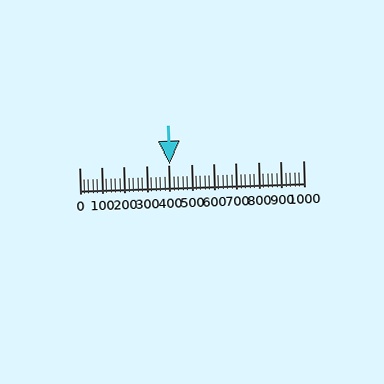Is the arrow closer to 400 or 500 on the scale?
The arrow is closer to 400.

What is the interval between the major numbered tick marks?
The major tick marks are spaced 100 units apart.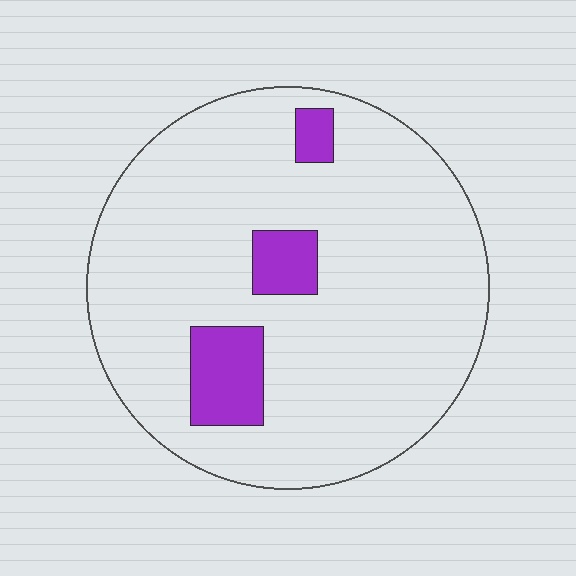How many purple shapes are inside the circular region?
3.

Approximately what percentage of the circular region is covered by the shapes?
Approximately 10%.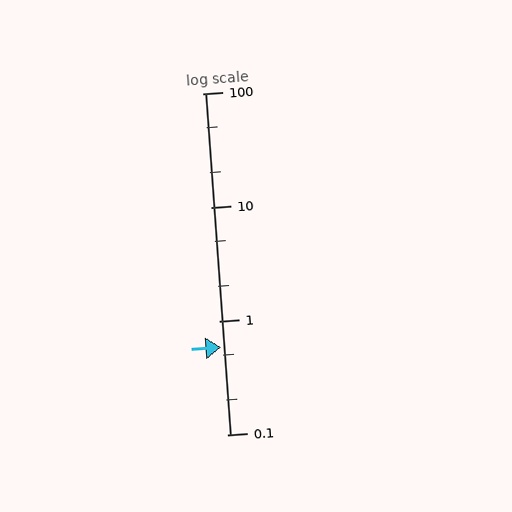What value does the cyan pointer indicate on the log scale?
The pointer indicates approximately 0.59.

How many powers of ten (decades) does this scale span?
The scale spans 3 decades, from 0.1 to 100.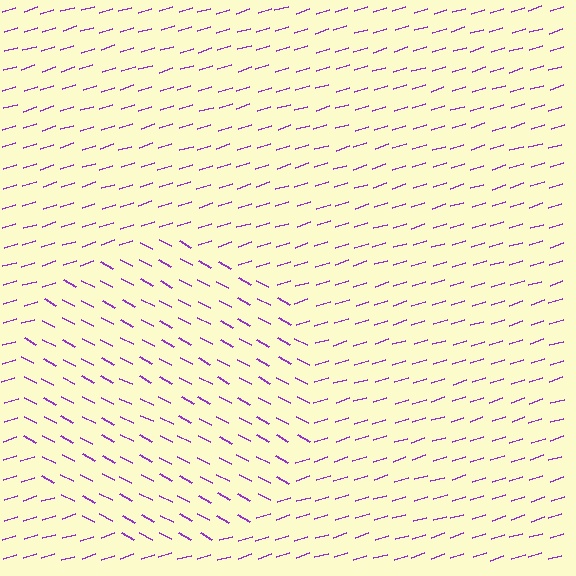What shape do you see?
I see a circle.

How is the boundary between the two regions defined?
The boundary is defined purely by a change in line orientation (approximately 45 degrees difference). All lines are the same color and thickness.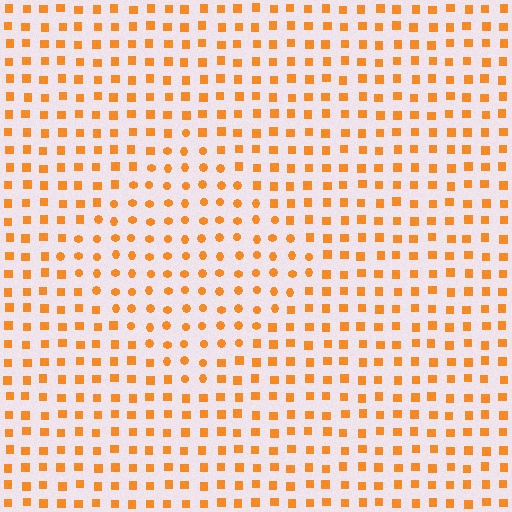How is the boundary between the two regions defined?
The boundary is defined by a change in element shape: circles inside vs. squares outside. All elements share the same color and spacing.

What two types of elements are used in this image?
The image uses circles inside the diamond region and squares outside it.